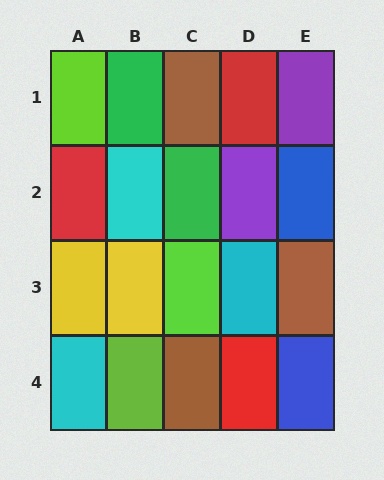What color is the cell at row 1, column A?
Lime.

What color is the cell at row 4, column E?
Blue.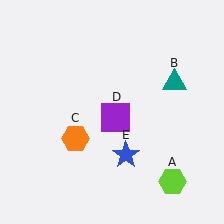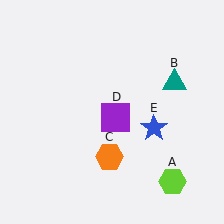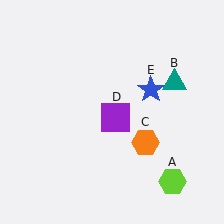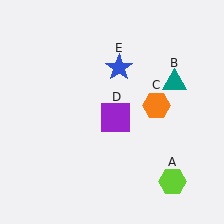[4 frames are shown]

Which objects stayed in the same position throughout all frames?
Lime hexagon (object A) and teal triangle (object B) and purple square (object D) remained stationary.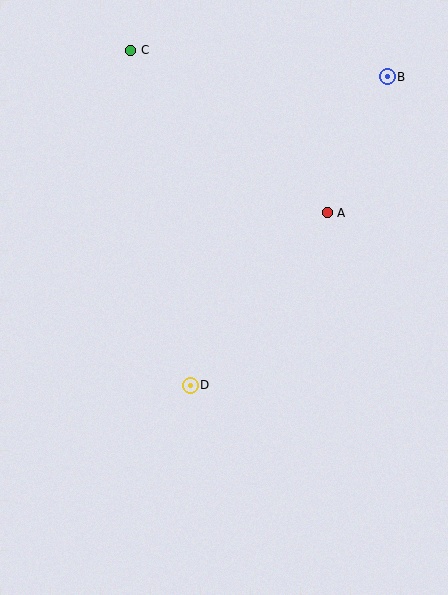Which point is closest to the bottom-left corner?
Point D is closest to the bottom-left corner.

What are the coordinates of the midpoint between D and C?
The midpoint between D and C is at (161, 218).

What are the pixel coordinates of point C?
Point C is at (131, 50).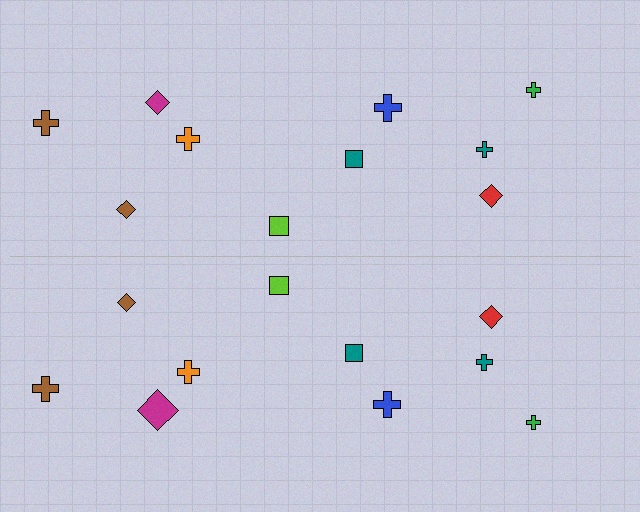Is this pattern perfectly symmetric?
No, the pattern is not perfectly symmetric. The magenta diamond on the bottom side has a different size than its mirror counterpart.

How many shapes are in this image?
There are 20 shapes in this image.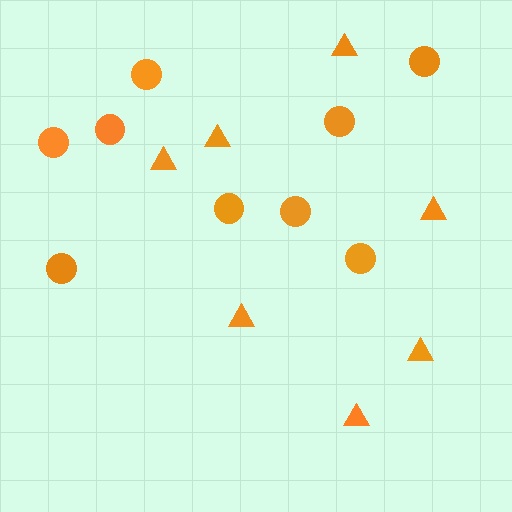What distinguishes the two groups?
There are 2 groups: one group of circles (9) and one group of triangles (7).